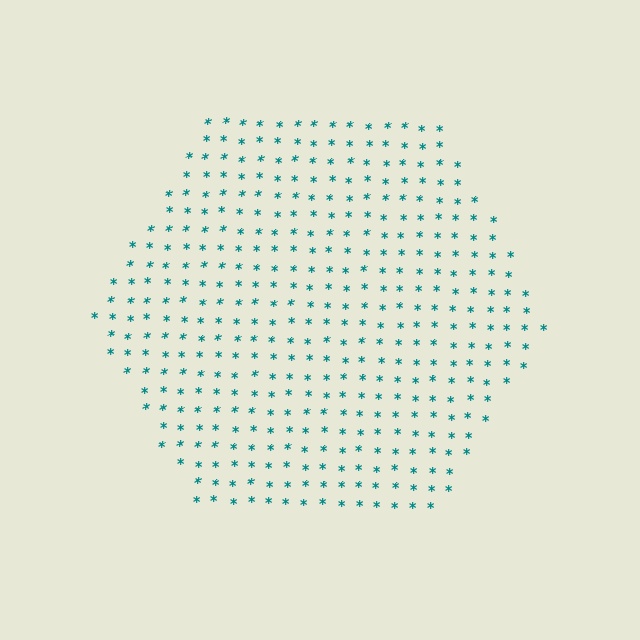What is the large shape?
The large shape is a hexagon.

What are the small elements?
The small elements are asterisks.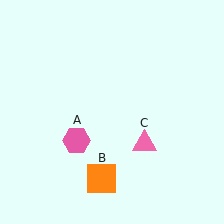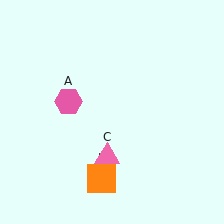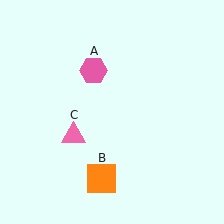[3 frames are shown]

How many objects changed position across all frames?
2 objects changed position: pink hexagon (object A), pink triangle (object C).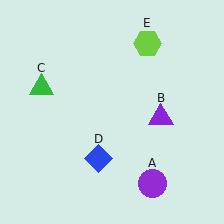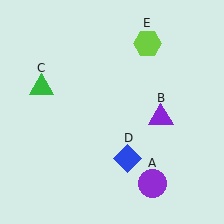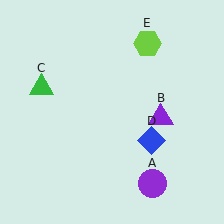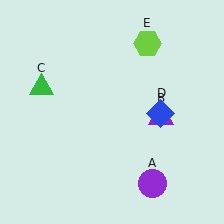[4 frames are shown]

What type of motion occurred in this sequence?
The blue diamond (object D) rotated counterclockwise around the center of the scene.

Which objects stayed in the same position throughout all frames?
Purple circle (object A) and purple triangle (object B) and green triangle (object C) and lime hexagon (object E) remained stationary.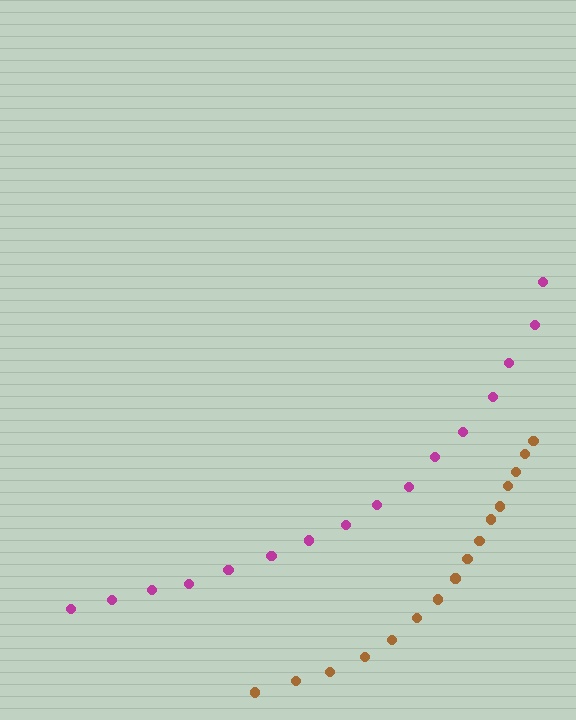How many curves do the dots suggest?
There are 2 distinct paths.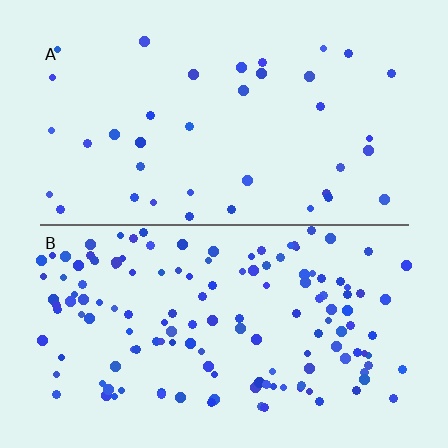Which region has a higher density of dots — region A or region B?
B (the bottom).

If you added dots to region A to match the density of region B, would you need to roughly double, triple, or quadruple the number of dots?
Approximately quadruple.